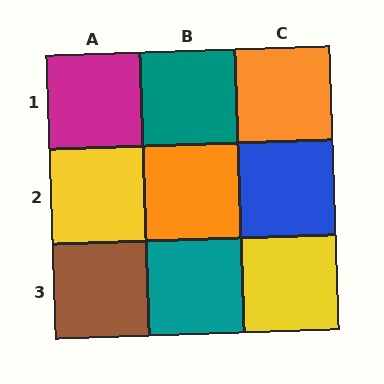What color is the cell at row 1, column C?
Orange.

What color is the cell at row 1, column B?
Teal.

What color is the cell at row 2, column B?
Orange.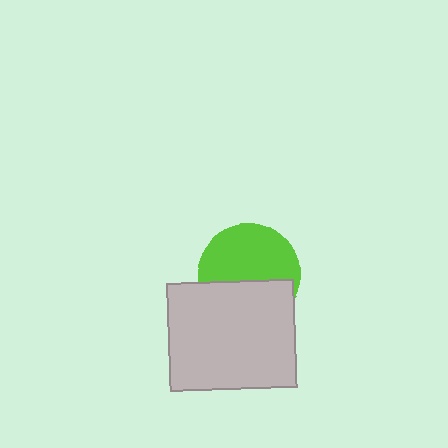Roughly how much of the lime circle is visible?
About half of it is visible (roughly 59%).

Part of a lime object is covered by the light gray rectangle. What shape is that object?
It is a circle.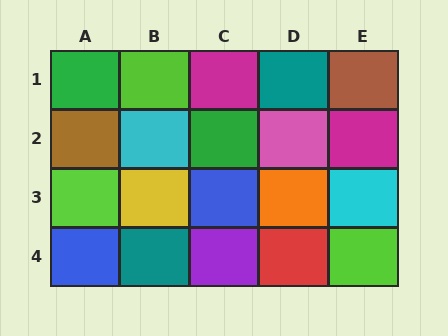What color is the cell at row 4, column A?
Blue.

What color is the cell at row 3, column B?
Yellow.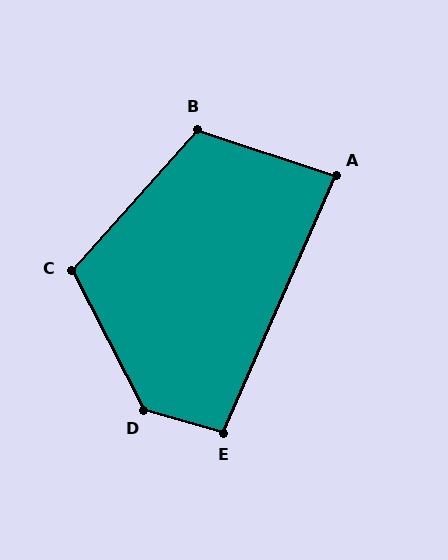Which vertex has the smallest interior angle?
A, at approximately 85 degrees.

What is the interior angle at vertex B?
Approximately 113 degrees (obtuse).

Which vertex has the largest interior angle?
D, at approximately 133 degrees.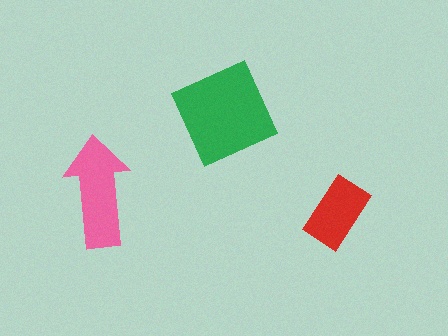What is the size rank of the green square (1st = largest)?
1st.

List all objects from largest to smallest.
The green square, the pink arrow, the red rectangle.